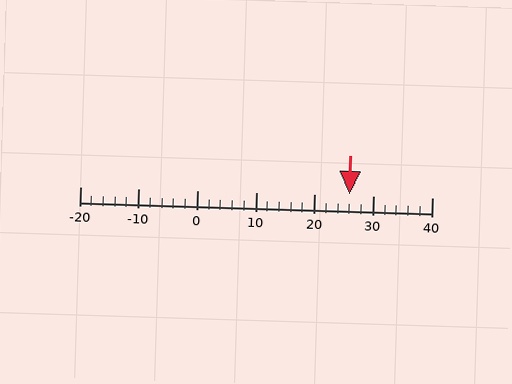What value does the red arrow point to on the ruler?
The red arrow points to approximately 26.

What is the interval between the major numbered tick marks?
The major tick marks are spaced 10 units apart.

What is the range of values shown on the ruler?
The ruler shows values from -20 to 40.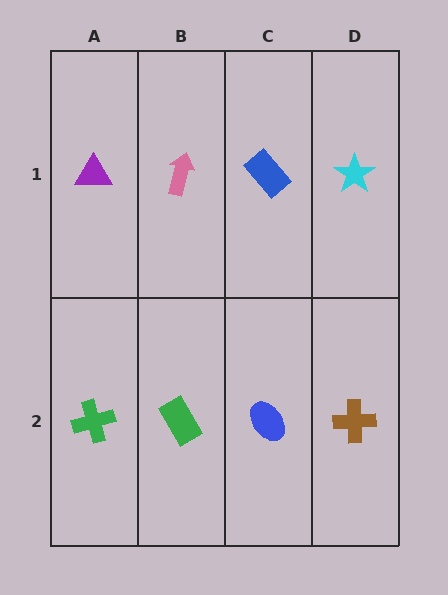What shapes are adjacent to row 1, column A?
A green cross (row 2, column A), a pink arrow (row 1, column B).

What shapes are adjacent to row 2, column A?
A purple triangle (row 1, column A), a green rectangle (row 2, column B).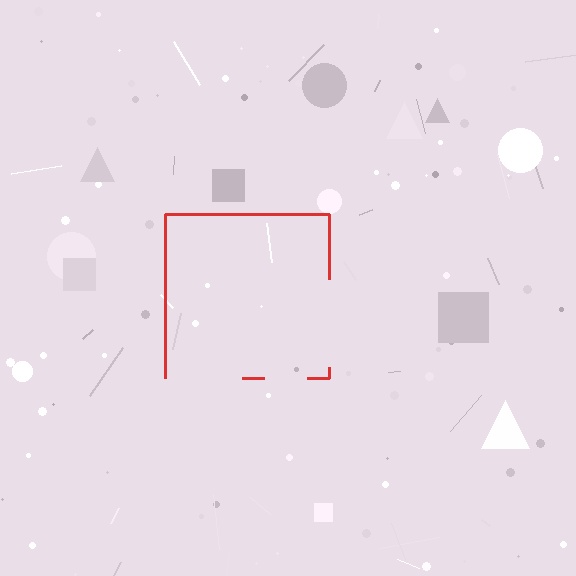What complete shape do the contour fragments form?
The contour fragments form a square.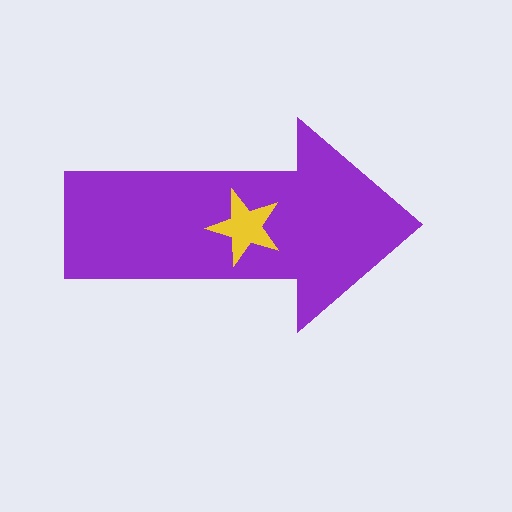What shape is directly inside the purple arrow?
The yellow star.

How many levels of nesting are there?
2.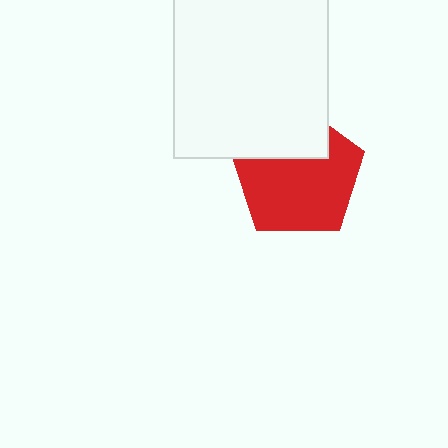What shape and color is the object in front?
The object in front is a white rectangle.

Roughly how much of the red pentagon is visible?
Most of it is visible (roughly 70%).